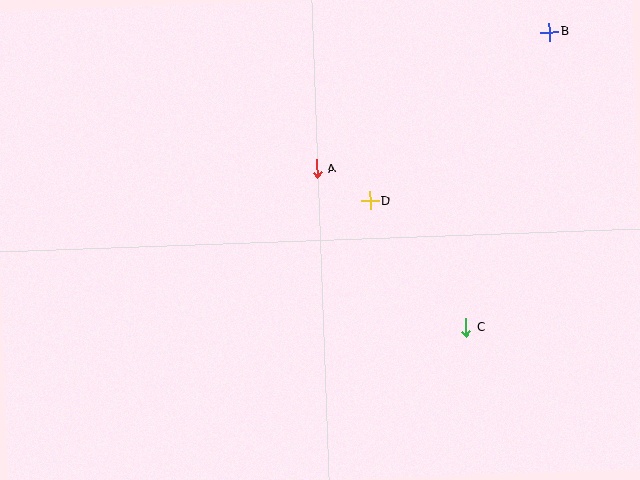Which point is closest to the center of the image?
Point D at (370, 201) is closest to the center.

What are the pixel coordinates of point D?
Point D is at (370, 201).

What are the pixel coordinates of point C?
Point C is at (466, 327).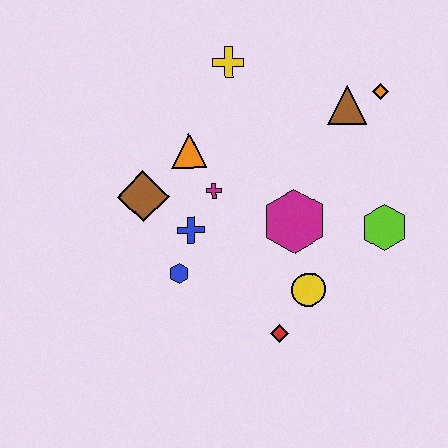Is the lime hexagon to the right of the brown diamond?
Yes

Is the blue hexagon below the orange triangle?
Yes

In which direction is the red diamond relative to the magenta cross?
The red diamond is below the magenta cross.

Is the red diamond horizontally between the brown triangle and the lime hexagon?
No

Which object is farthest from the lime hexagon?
The brown diamond is farthest from the lime hexagon.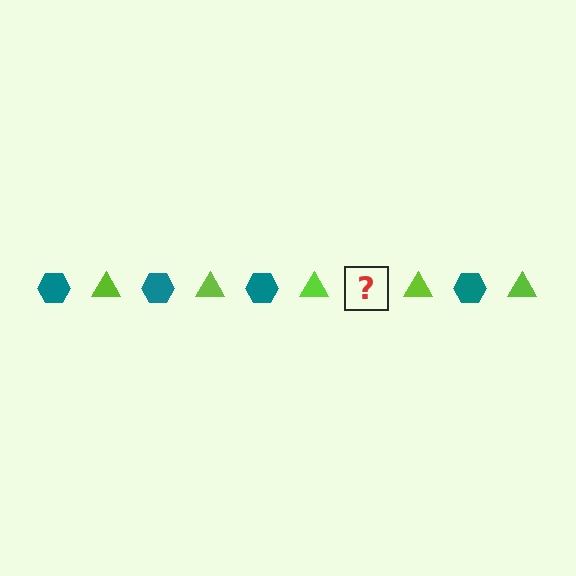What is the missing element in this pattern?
The missing element is a teal hexagon.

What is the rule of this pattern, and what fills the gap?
The rule is that the pattern alternates between teal hexagon and lime triangle. The gap should be filled with a teal hexagon.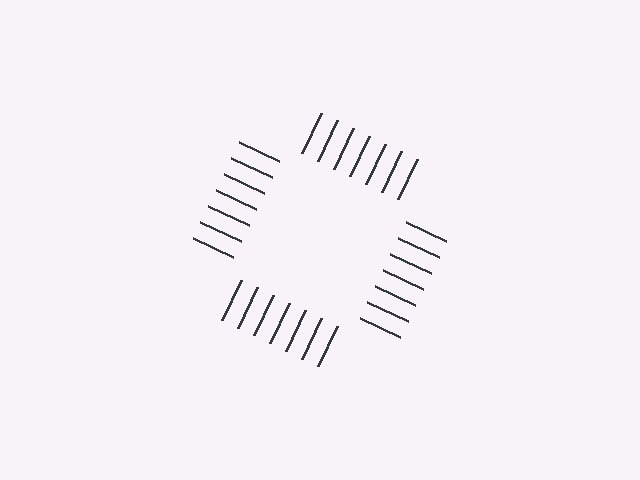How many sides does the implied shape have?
4 sides — the line-ends trace a square.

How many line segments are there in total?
28 — 7 along each of the 4 edges.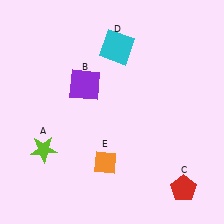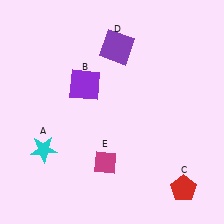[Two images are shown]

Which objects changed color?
A changed from lime to cyan. D changed from cyan to purple. E changed from orange to magenta.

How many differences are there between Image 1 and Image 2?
There are 3 differences between the two images.